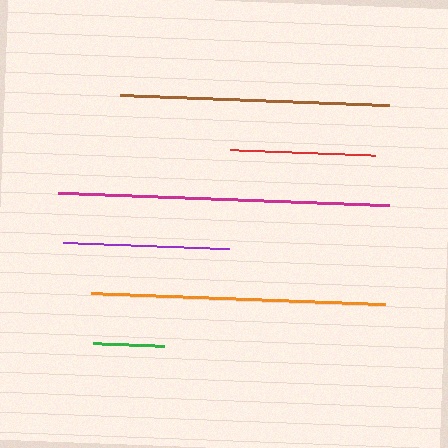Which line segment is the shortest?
The green line is the shortest at approximately 71 pixels.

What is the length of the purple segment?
The purple segment is approximately 166 pixels long.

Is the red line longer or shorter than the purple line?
The purple line is longer than the red line.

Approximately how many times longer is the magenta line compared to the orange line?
The magenta line is approximately 1.1 times the length of the orange line.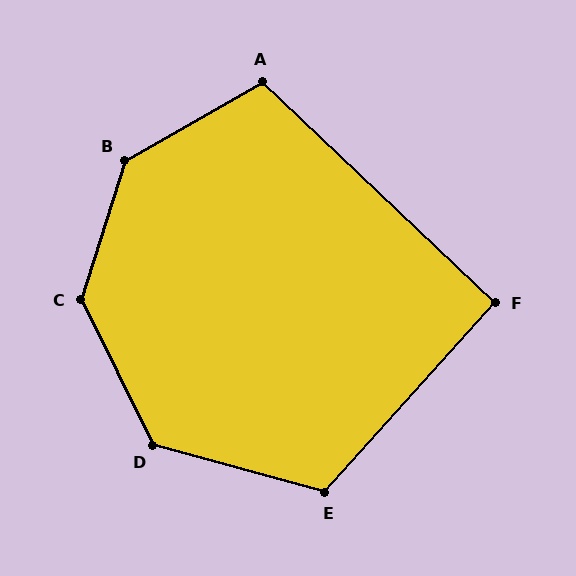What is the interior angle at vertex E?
Approximately 117 degrees (obtuse).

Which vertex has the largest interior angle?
B, at approximately 137 degrees.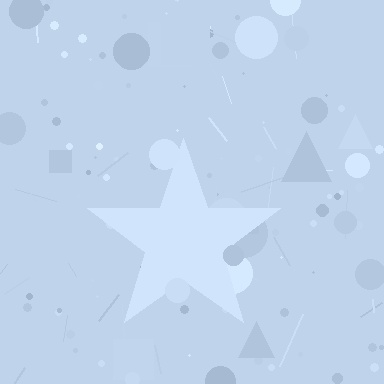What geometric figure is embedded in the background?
A star is embedded in the background.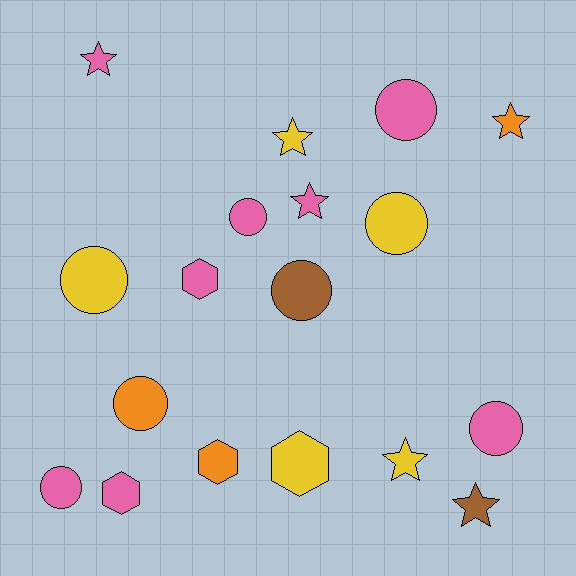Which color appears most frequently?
Pink, with 8 objects.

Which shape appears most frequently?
Circle, with 8 objects.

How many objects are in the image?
There are 18 objects.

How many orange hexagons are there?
There is 1 orange hexagon.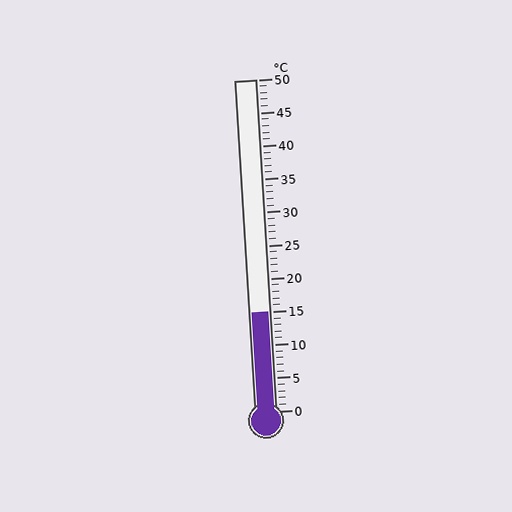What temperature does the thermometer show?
The thermometer shows approximately 15°C.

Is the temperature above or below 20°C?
The temperature is below 20°C.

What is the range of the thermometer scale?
The thermometer scale ranges from 0°C to 50°C.